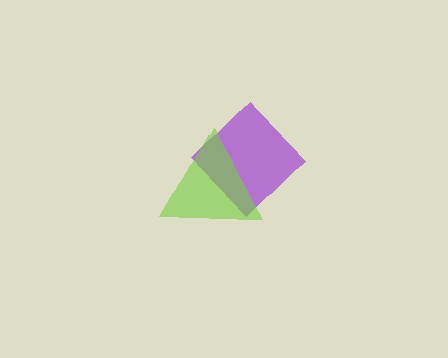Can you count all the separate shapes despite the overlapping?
Yes, there are 2 separate shapes.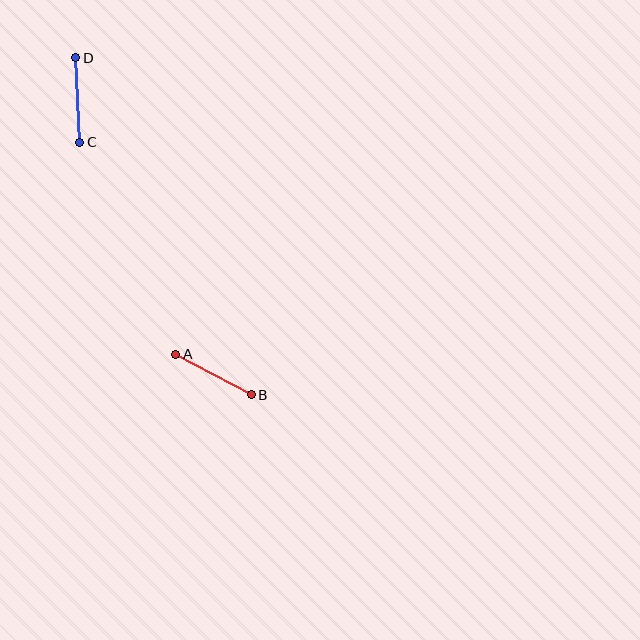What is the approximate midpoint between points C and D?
The midpoint is at approximately (78, 100) pixels.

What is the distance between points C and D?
The distance is approximately 85 pixels.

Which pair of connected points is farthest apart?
Points A and B are farthest apart.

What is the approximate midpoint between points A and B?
The midpoint is at approximately (213, 374) pixels.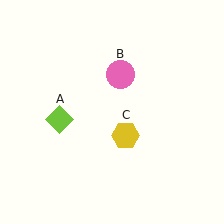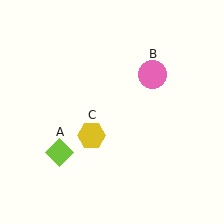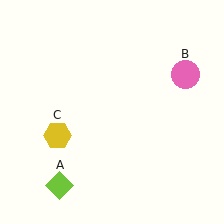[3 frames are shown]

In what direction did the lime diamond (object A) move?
The lime diamond (object A) moved down.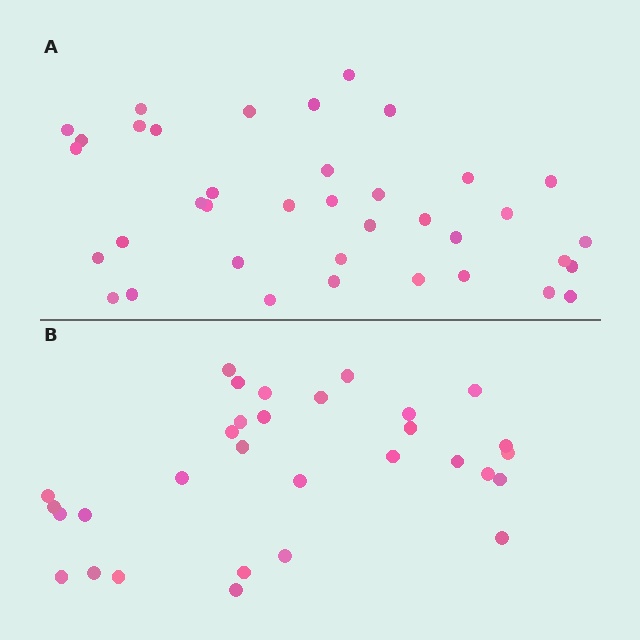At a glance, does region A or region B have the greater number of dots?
Region A (the top region) has more dots.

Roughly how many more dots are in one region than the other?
Region A has roughly 8 or so more dots than region B.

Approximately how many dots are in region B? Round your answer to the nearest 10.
About 30 dots. (The exact count is 31, which rounds to 30.)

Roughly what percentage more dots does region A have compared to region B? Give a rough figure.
About 25% more.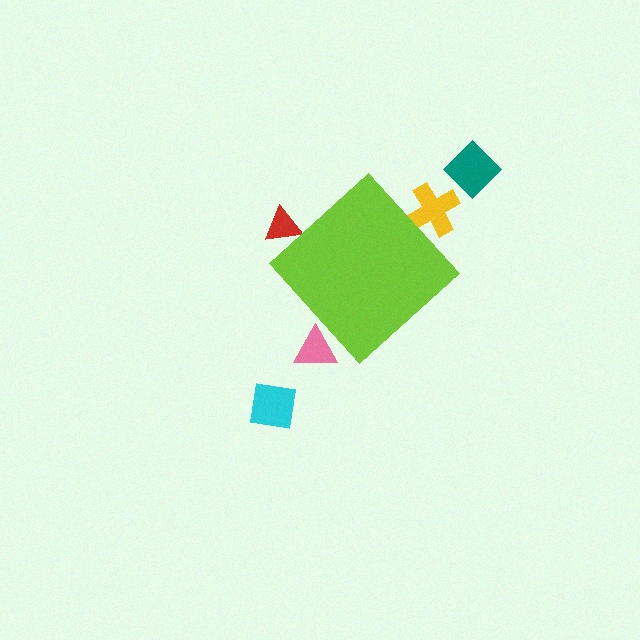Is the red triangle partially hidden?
Yes, the red triangle is partially hidden behind the lime diamond.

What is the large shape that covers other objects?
A lime diamond.